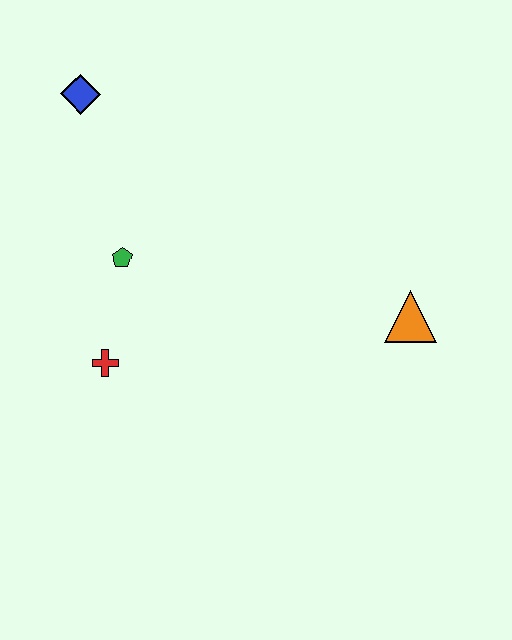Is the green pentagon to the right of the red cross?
Yes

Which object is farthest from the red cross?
The orange triangle is farthest from the red cross.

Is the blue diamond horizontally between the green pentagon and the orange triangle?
No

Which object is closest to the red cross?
The green pentagon is closest to the red cross.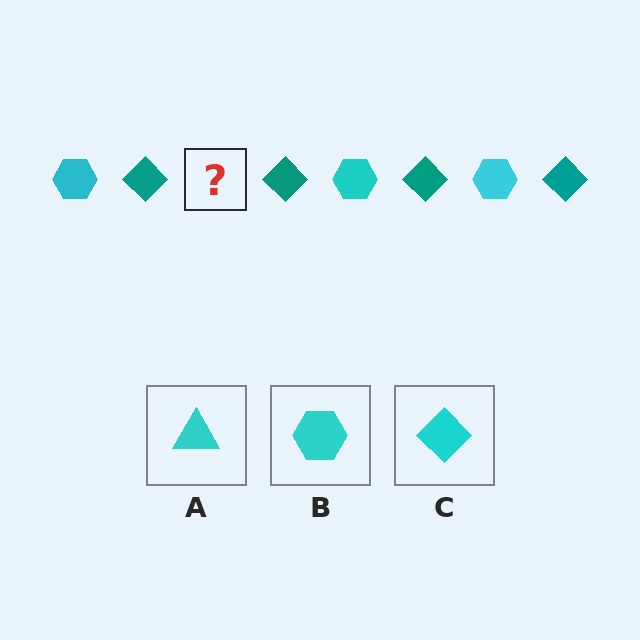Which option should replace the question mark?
Option B.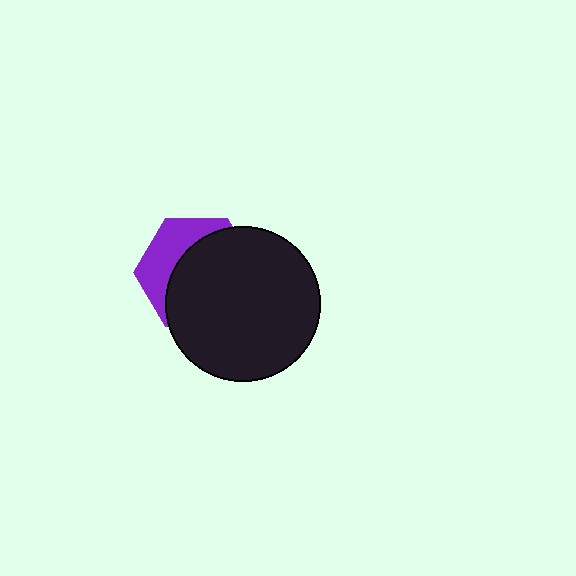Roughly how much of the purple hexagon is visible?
A small part of it is visible (roughly 35%).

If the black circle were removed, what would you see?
You would see the complete purple hexagon.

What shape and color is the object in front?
The object in front is a black circle.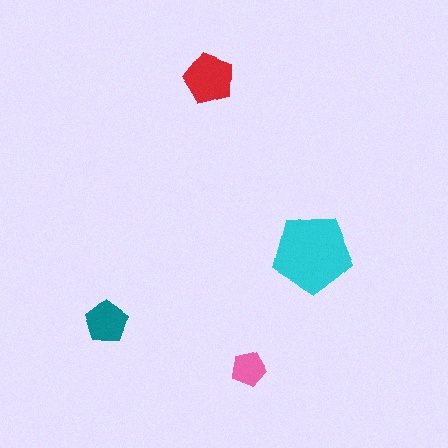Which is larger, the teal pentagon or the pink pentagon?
The teal one.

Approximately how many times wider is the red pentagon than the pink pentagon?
About 1.5 times wider.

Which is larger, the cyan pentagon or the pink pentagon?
The cyan one.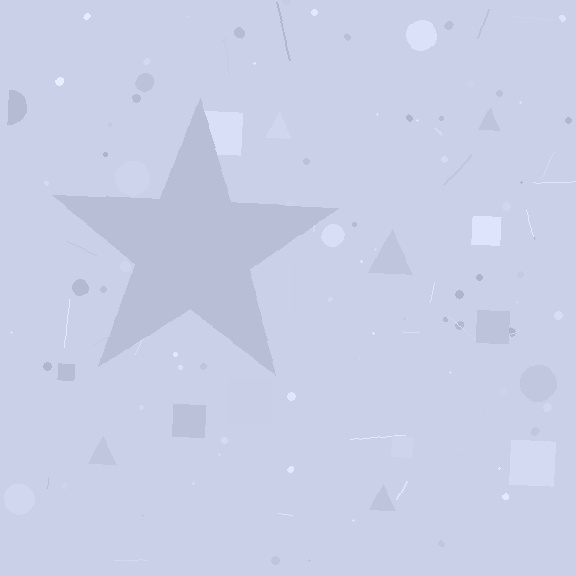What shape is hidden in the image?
A star is hidden in the image.